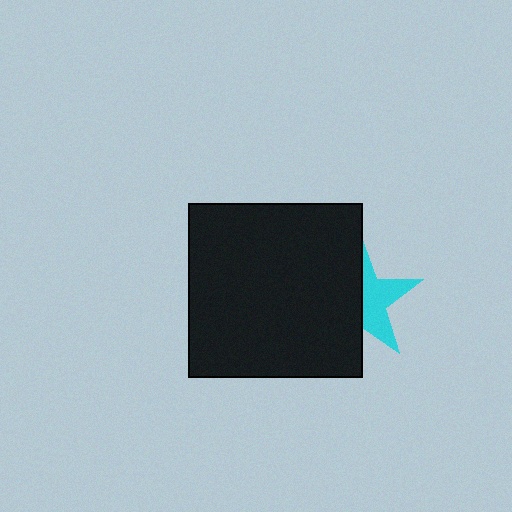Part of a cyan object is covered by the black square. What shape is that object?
It is a star.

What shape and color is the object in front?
The object in front is a black square.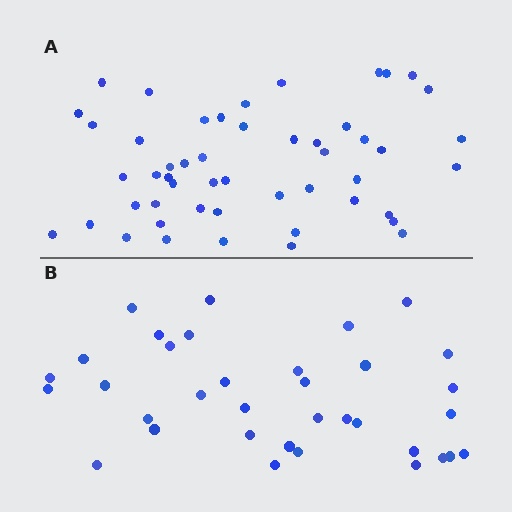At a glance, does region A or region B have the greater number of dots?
Region A (the top region) has more dots.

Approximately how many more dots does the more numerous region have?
Region A has approximately 15 more dots than region B.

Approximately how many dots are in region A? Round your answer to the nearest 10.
About 50 dots.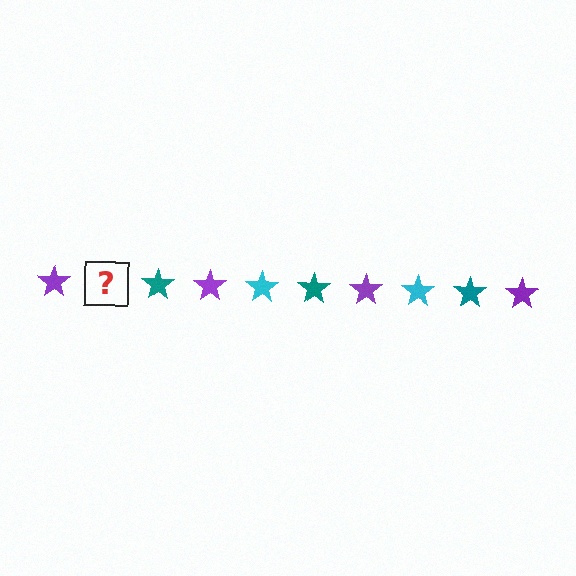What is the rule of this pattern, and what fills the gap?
The rule is that the pattern cycles through purple, cyan, teal stars. The gap should be filled with a cyan star.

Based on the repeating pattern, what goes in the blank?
The blank should be a cyan star.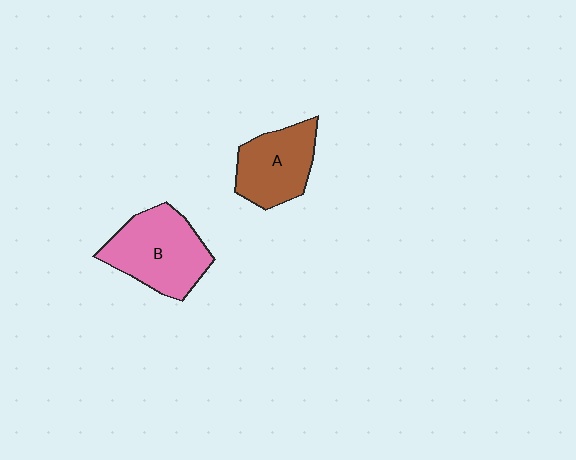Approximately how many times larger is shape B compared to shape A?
Approximately 1.3 times.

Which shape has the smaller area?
Shape A (brown).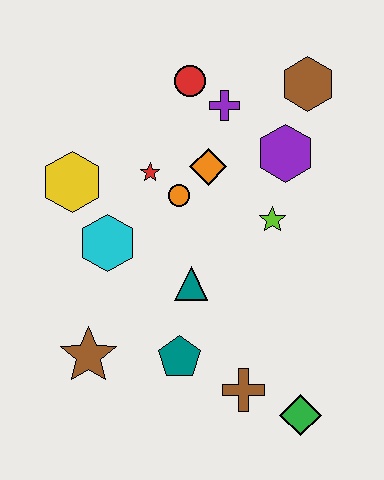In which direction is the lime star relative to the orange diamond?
The lime star is to the right of the orange diamond.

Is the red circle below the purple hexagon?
No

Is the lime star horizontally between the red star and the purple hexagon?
Yes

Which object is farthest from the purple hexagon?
The brown star is farthest from the purple hexagon.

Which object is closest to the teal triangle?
The teal pentagon is closest to the teal triangle.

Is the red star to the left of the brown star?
No